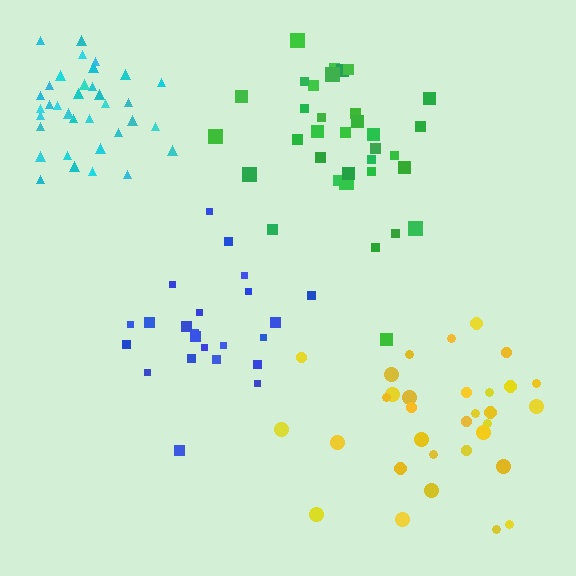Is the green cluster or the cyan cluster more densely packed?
Cyan.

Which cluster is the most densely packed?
Cyan.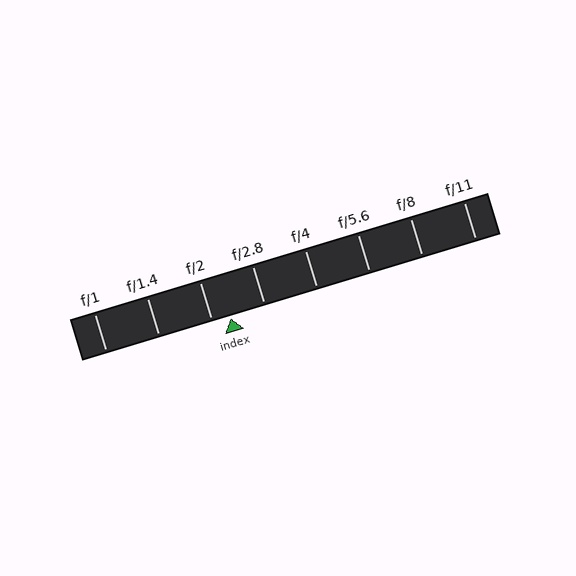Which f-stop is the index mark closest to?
The index mark is closest to f/2.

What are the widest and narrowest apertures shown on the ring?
The widest aperture shown is f/1 and the narrowest is f/11.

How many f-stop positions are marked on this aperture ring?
There are 8 f-stop positions marked.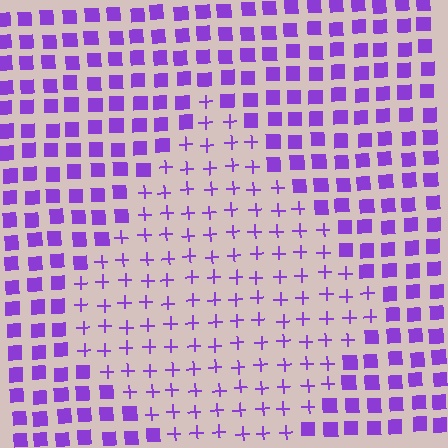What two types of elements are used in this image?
The image uses plus signs inside the diamond region and squares outside it.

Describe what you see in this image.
The image is filled with small purple elements arranged in a uniform grid. A diamond-shaped region contains plus signs, while the surrounding area contains squares. The boundary is defined purely by the change in element shape.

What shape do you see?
I see a diamond.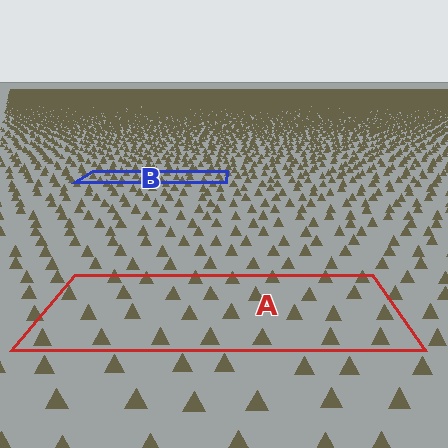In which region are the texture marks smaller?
The texture marks are smaller in region B, because it is farther away.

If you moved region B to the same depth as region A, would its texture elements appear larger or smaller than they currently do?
They would appear larger. At a closer depth, the same texture elements are projected at a bigger on-screen size.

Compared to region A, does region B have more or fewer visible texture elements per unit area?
Region B has more texture elements per unit area — they are packed more densely because it is farther away.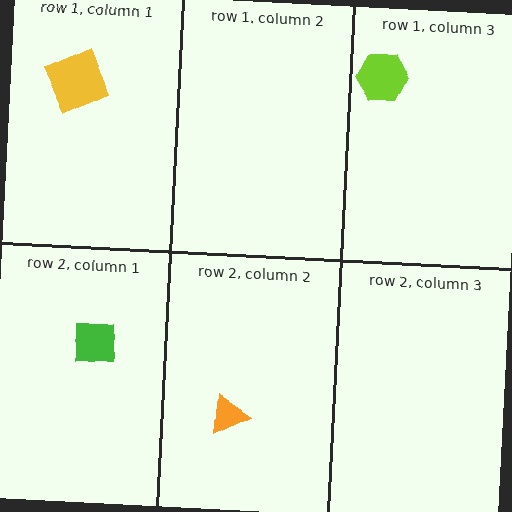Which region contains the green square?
The row 2, column 1 region.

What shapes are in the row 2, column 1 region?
The green square.